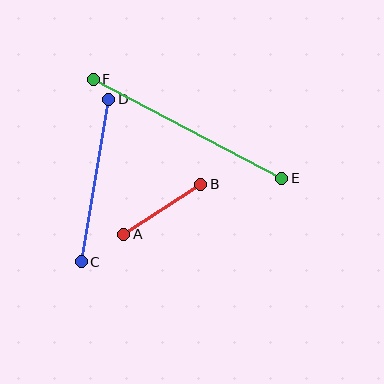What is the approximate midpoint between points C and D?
The midpoint is at approximately (95, 180) pixels.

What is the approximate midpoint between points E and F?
The midpoint is at approximately (188, 129) pixels.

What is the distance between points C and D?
The distance is approximately 165 pixels.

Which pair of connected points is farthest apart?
Points E and F are farthest apart.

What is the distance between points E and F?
The distance is approximately 213 pixels.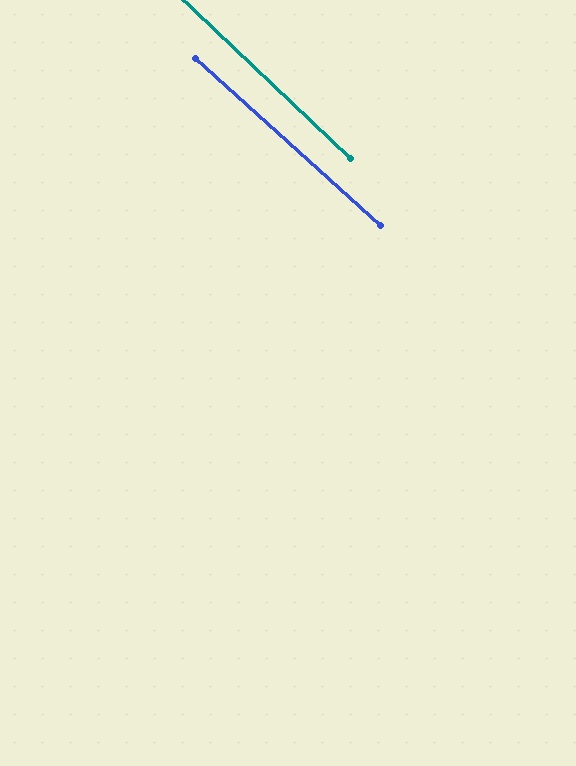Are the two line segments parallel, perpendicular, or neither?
Parallel — their directions differ by only 1.8°.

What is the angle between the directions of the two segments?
Approximately 2 degrees.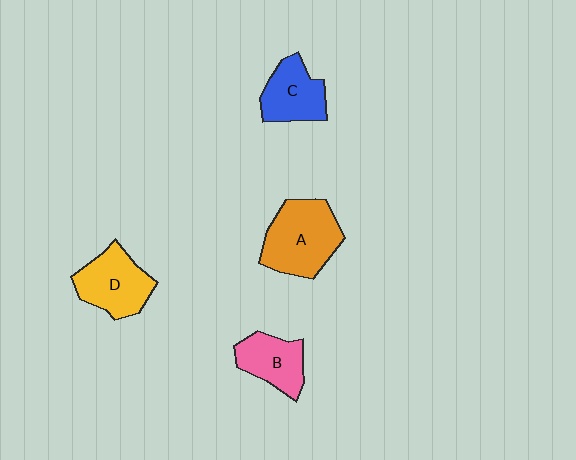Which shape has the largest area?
Shape A (orange).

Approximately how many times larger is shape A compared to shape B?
Approximately 1.5 times.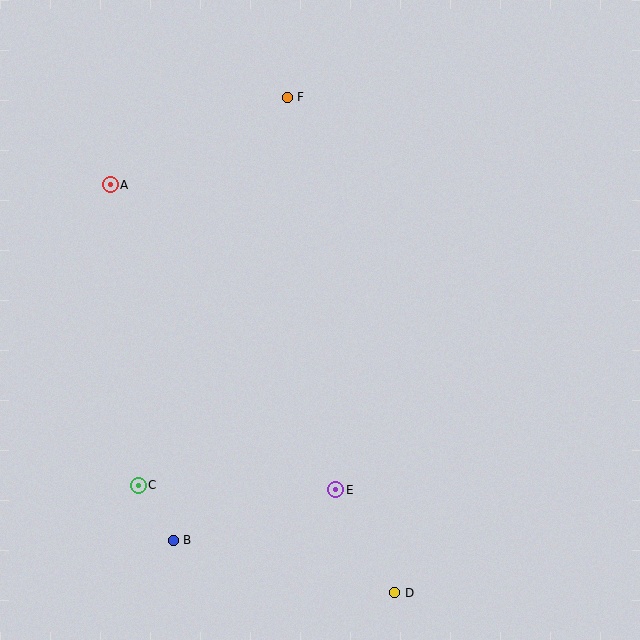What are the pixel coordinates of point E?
Point E is at (336, 490).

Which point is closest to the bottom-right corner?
Point D is closest to the bottom-right corner.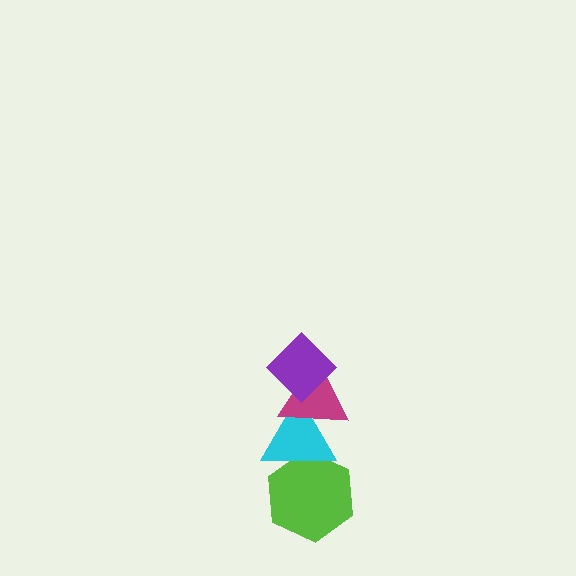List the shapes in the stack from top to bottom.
From top to bottom: the purple diamond, the magenta triangle, the cyan triangle, the lime hexagon.